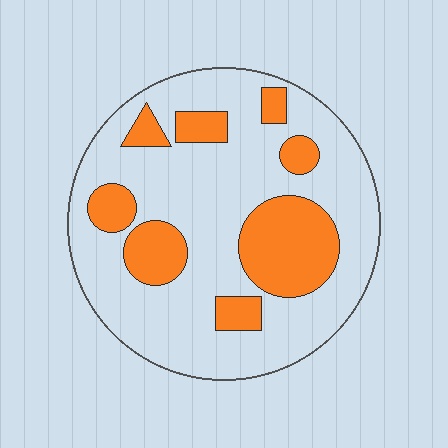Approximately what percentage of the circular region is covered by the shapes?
Approximately 25%.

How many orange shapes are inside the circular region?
8.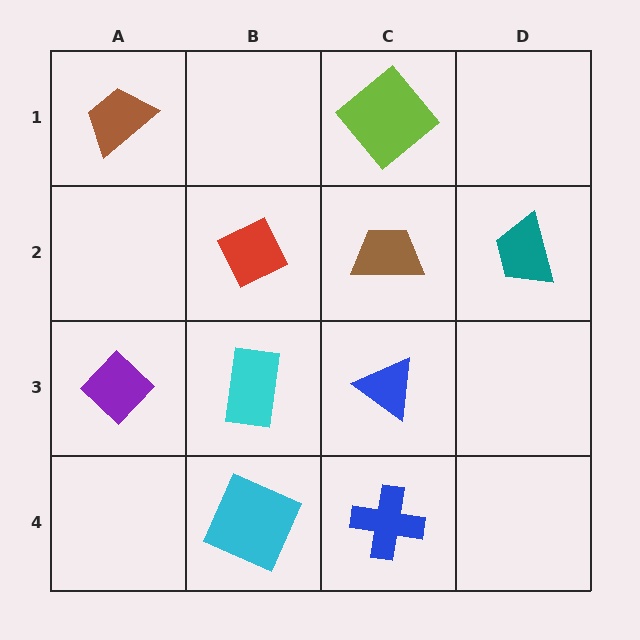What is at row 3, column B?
A cyan rectangle.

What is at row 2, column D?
A teal trapezoid.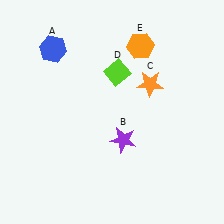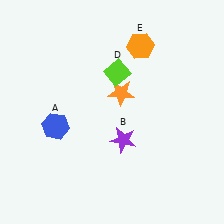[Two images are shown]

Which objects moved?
The objects that moved are: the blue hexagon (A), the orange star (C).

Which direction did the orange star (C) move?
The orange star (C) moved left.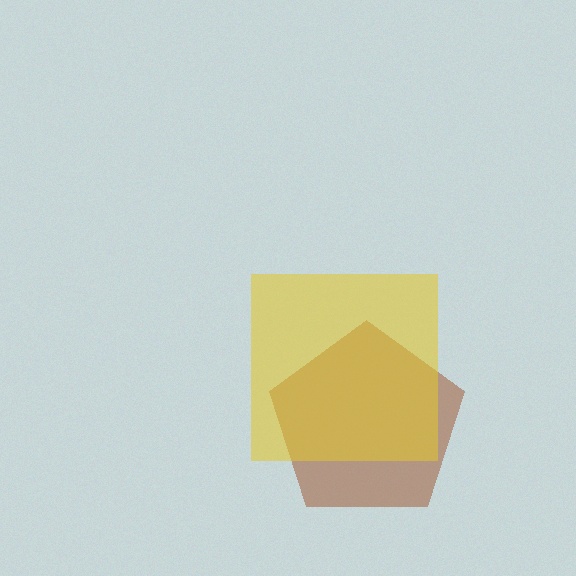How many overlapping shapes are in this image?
There are 2 overlapping shapes in the image.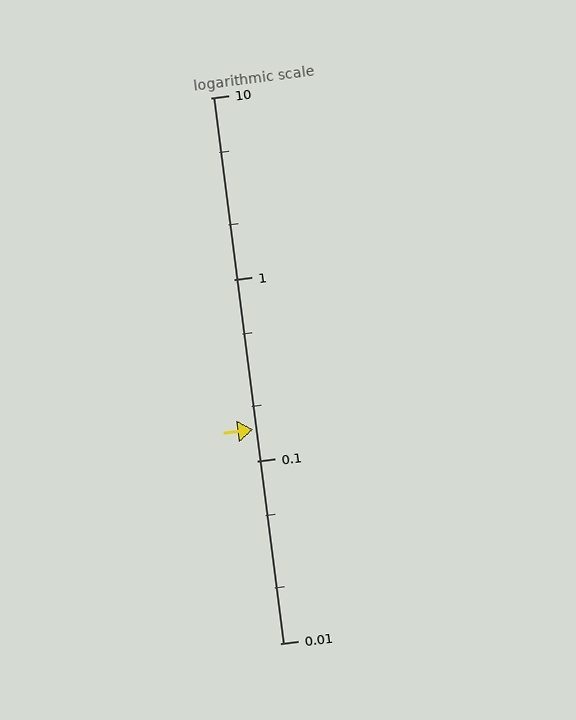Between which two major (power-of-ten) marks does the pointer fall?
The pointer is between 0.1 and 1.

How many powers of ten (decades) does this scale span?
The scale spans 3 decades, from 0.01 to 10.